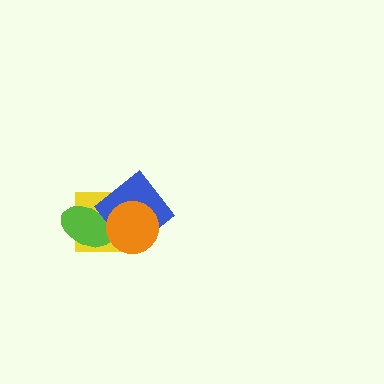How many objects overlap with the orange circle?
3 objects overlap with the orange circle.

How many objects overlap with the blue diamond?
3 objects overlap with the blue diamond.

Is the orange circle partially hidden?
No, no other shape covers it.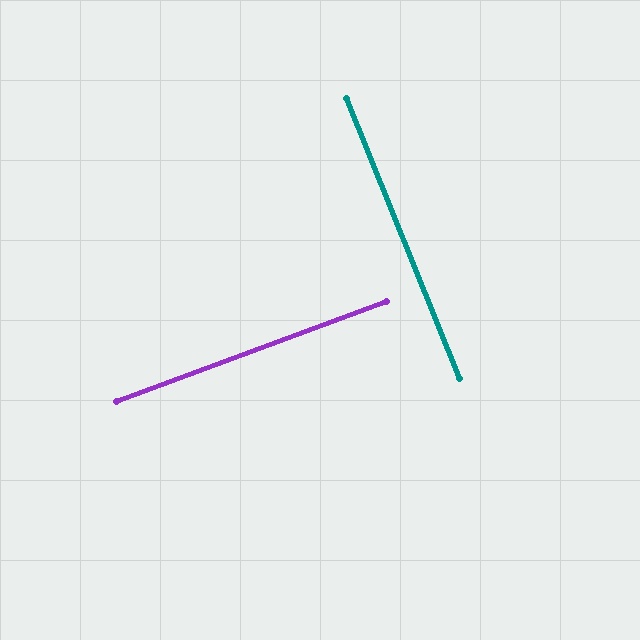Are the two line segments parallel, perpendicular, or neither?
Perpendicular — they meet at approximately 88°.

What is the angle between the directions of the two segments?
Approximately 88 degrees.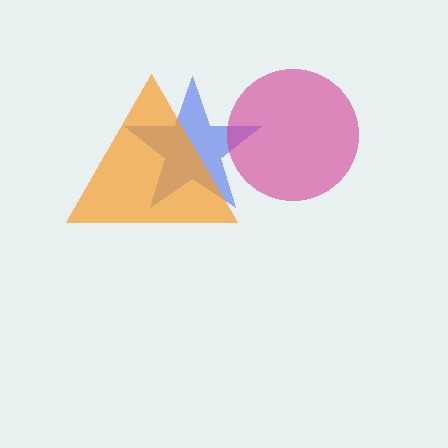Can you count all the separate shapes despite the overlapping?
Yes, there are 3 separate shapes.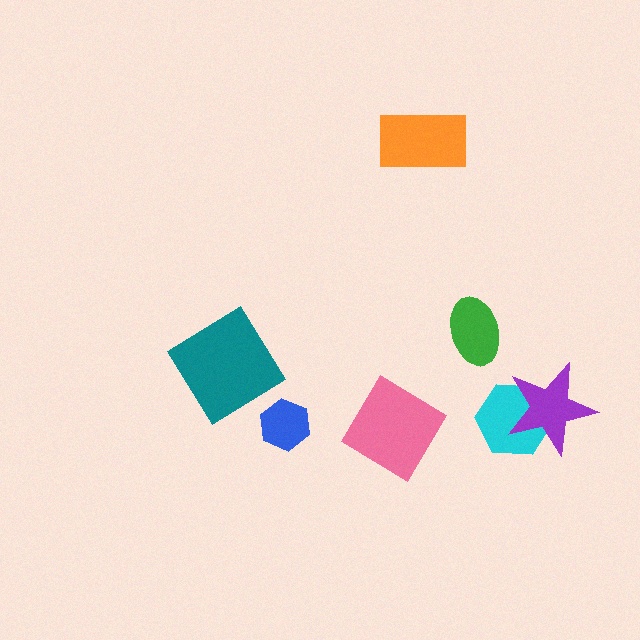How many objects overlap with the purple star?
1 object overlaps with the purple star.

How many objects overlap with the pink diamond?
0 objects overlap with the pink diamond.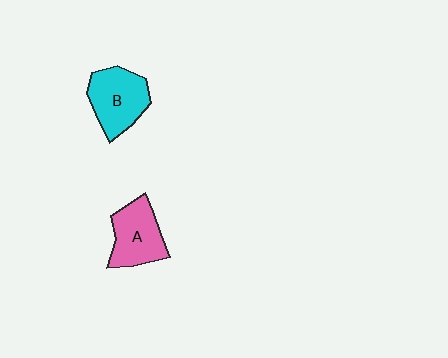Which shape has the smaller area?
Shape A (pink).